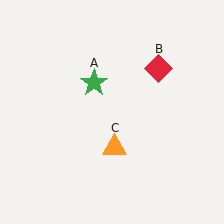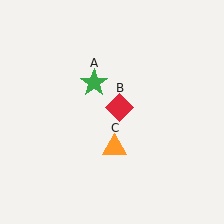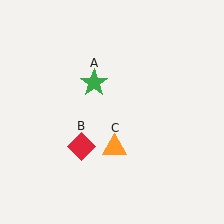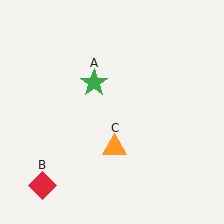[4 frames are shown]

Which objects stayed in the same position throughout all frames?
Green star (object A) and orange triangle (object C) remained stationary.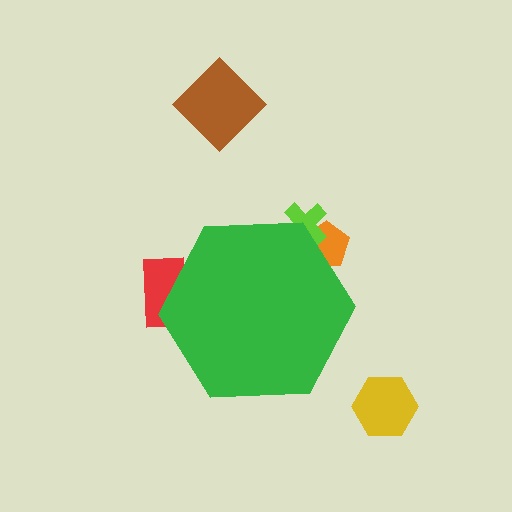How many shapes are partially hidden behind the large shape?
3 shapes are partially hidden.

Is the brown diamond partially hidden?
No, the brown diamond is fully visible.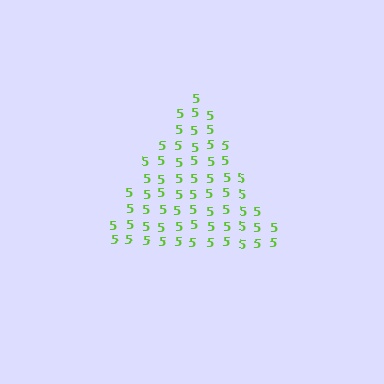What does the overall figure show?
The overall figure shows a triangle.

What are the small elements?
The small elements are digit 5's.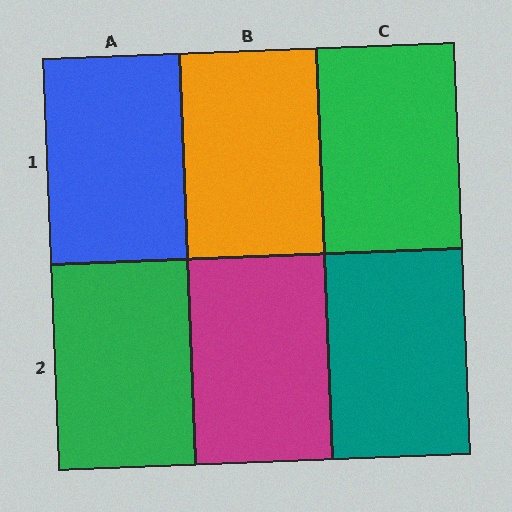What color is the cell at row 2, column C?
Teal.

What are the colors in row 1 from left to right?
Blue, orange, green.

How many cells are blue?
1 cell is blue.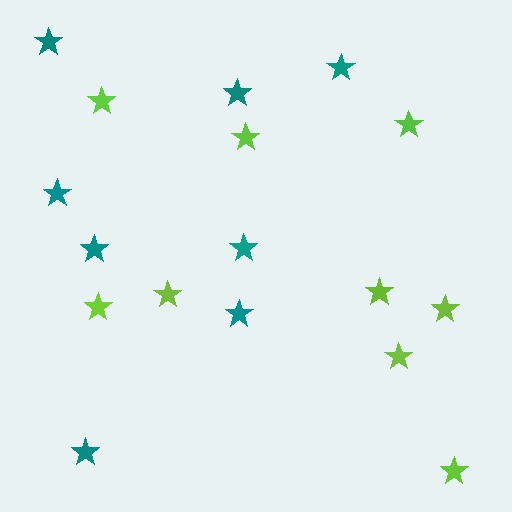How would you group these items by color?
There are 2 groups: one group of teal stars (8) and one group of lime stars (9).